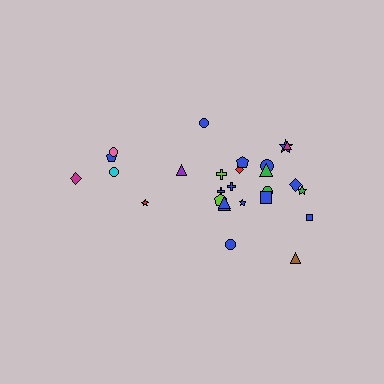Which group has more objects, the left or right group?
The right group.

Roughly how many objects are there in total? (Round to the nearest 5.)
Roughly 25 objects in total.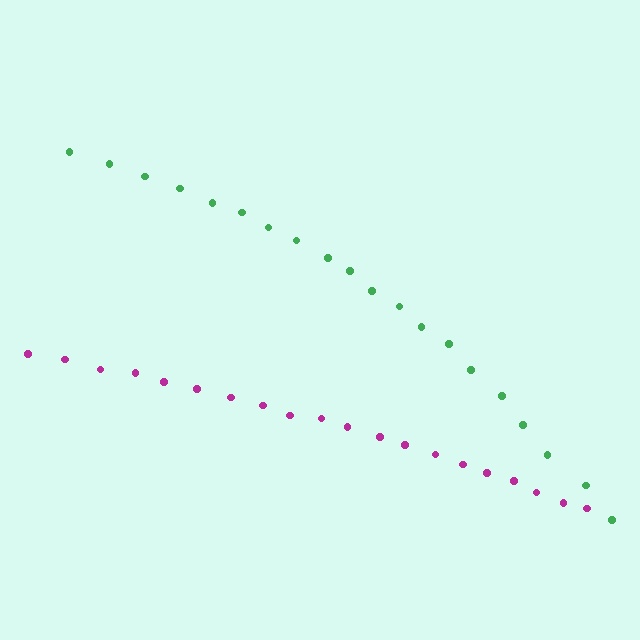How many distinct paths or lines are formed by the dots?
There are 2 distinct paths.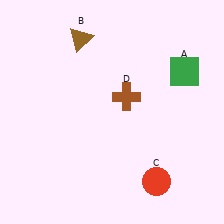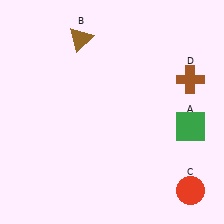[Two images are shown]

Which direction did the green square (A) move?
The green square (A) moved down.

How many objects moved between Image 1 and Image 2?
3 objects moved between the two images.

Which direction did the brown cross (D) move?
The brown cross (D) moved right.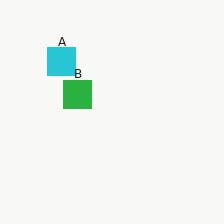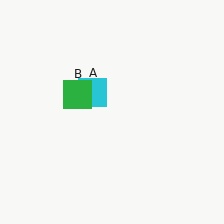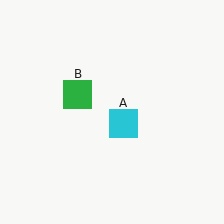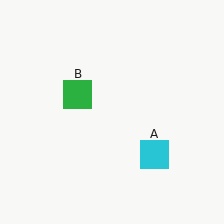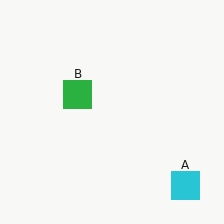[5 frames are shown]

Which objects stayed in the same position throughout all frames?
Green square (object B) remained stationary.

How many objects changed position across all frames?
1 object changed position: cyan square (object A).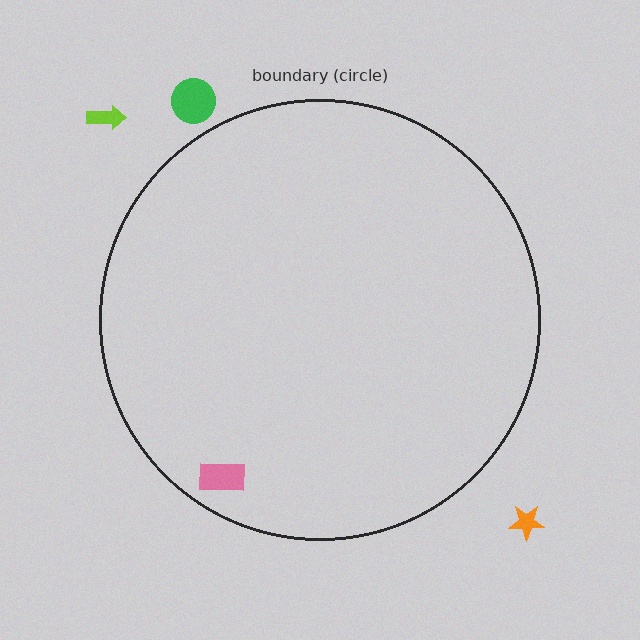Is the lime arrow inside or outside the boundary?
Outside.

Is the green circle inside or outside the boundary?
Outside.